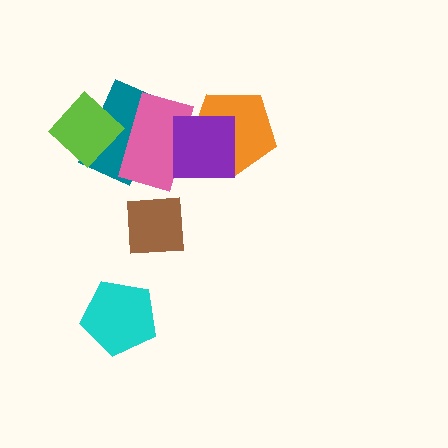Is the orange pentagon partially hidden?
Yes, it is partially covered by another shape.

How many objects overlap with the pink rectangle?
4 objects overlap with the pink rectangle.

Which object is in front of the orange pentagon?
The purple square is in front of the orange pentagon.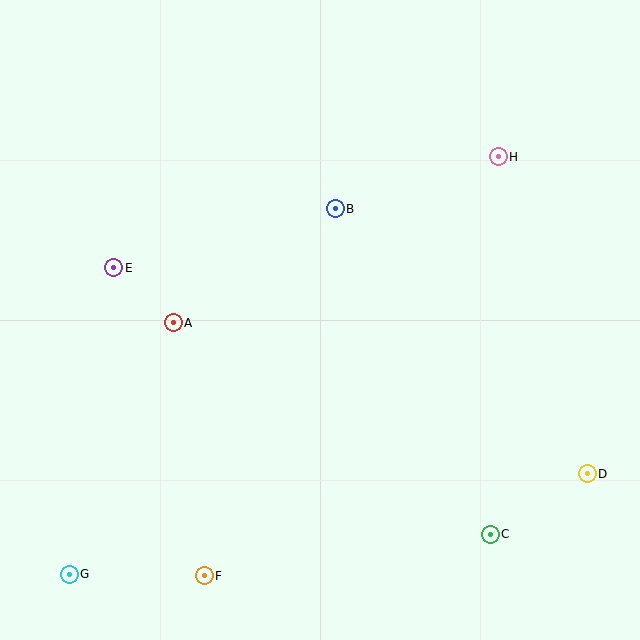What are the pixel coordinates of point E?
Point E is at (114, 268).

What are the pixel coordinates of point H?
Point H is at (498, 157).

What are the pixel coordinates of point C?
Point C is at (490, 534).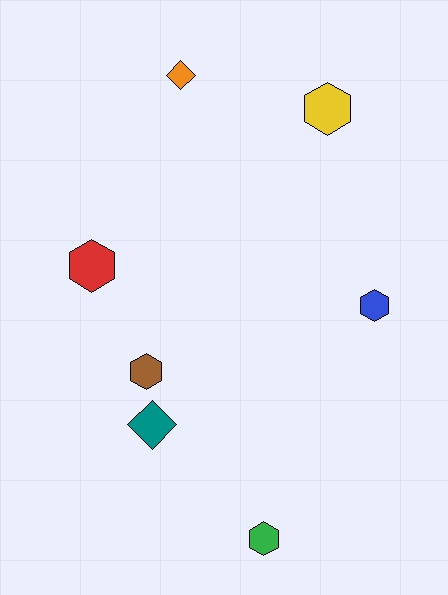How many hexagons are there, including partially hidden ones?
There are 5 hexagons.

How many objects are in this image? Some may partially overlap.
There are 7 objects.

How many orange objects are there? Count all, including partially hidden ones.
There is 1 orange object.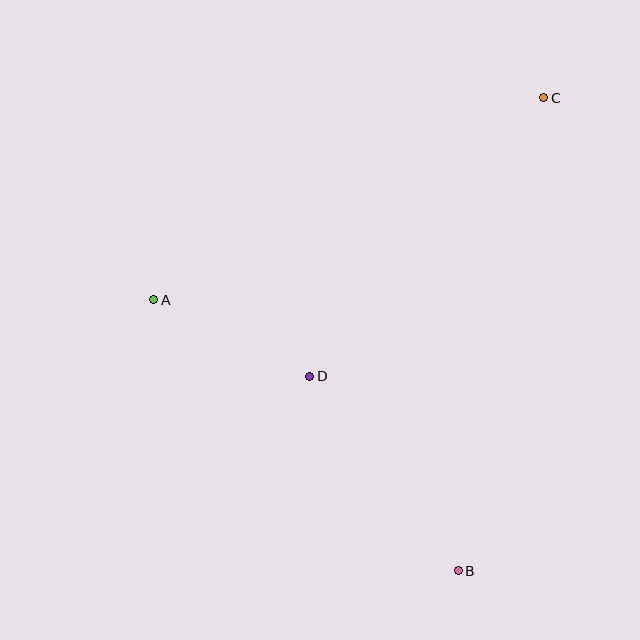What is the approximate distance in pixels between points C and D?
The distance between C and D is approximately 364 pixels.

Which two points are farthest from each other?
Points B and C are farthest from each other.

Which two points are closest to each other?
Points A and D are closest to each other.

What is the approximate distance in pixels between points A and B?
The distance between A and B is approximately 408 pixels.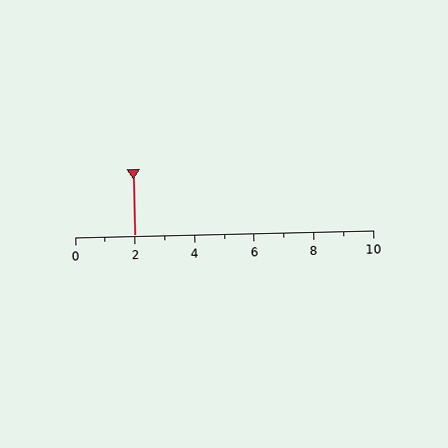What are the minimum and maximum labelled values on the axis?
The axis runs from 0 to 10.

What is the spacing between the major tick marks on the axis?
The major ticks are spaced 2 apart.